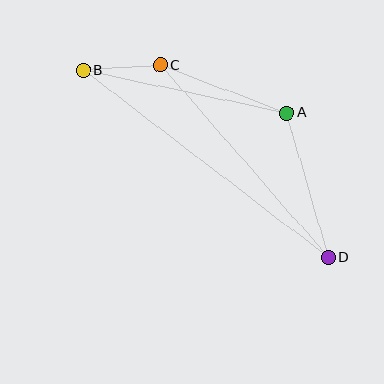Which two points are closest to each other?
Points B and C are closest to each other.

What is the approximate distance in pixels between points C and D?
The distance between C and D is approximately 255 pixels.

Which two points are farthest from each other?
Points B and D are farthest from each other.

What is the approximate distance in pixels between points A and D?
The distance between A and D is approximately 150 pixels.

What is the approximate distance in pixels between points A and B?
The distance between A and B is approximately 207 pixels.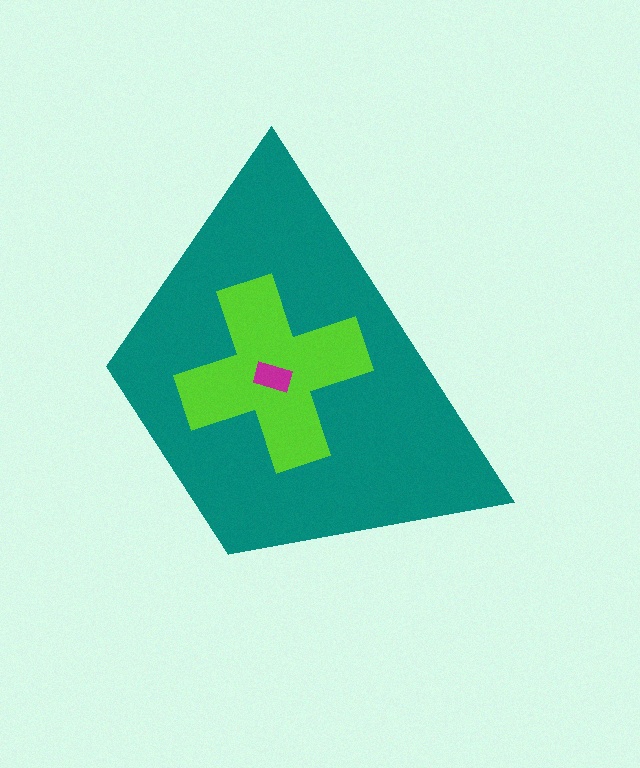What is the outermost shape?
The teal trapezoid.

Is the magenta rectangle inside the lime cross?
Yes.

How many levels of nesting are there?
3.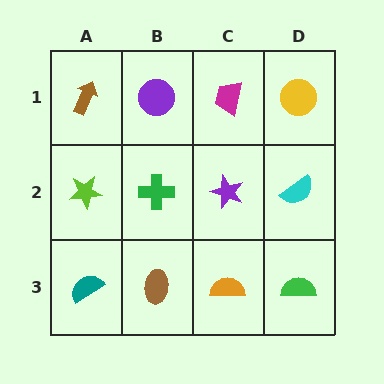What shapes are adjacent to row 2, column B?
A purple circle (row 1, column B), a brown ellipse (row 3, column B), a lime star (row 2, column A), a purple star (row 2, column C).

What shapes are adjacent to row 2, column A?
A brown arrow (row 1, column A), a teal semicircle (row 3, column A), a green cross (row 2, column B).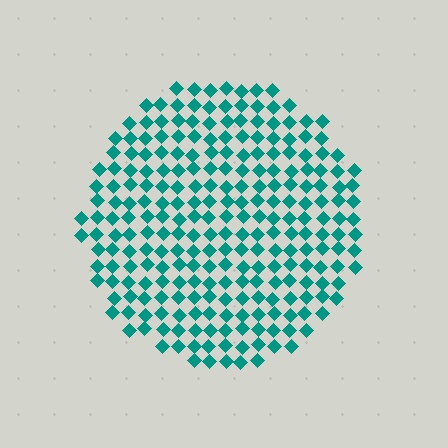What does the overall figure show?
The overall figure shows a circle.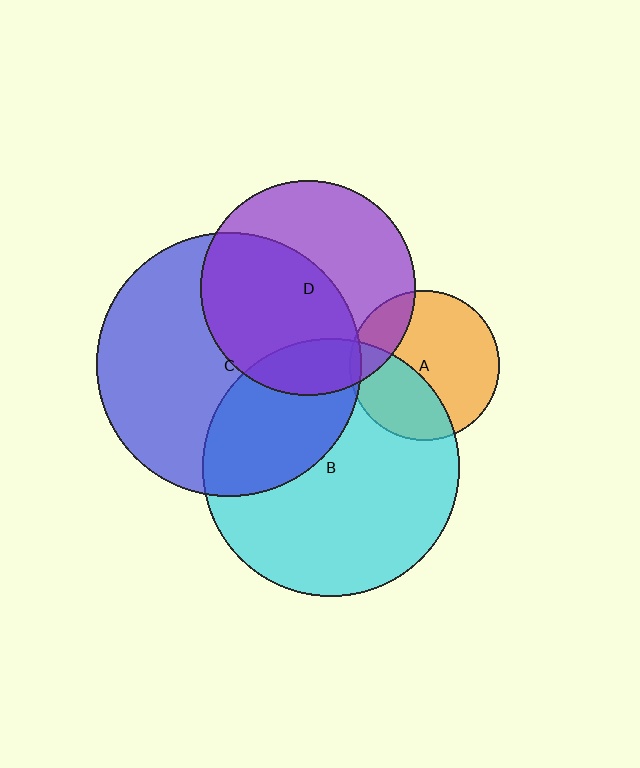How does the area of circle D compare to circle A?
Approximately 2.1 times.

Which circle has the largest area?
Circle C (blue).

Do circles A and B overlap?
Yes.